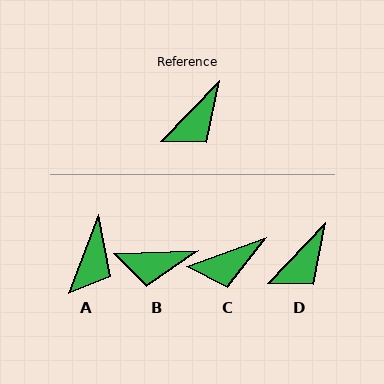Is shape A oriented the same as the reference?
No, it is off by about 23 degrees.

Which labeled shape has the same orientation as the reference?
D.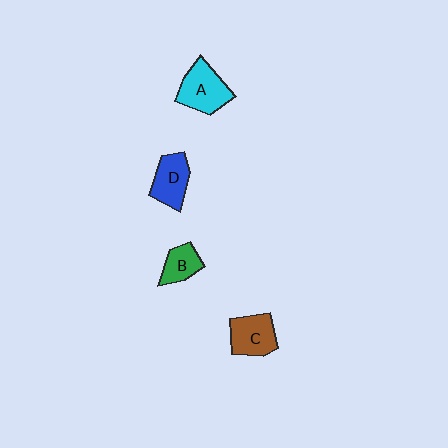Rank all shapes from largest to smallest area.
From largest to smallest: A (cyan), C (brown), D (blue), B (green).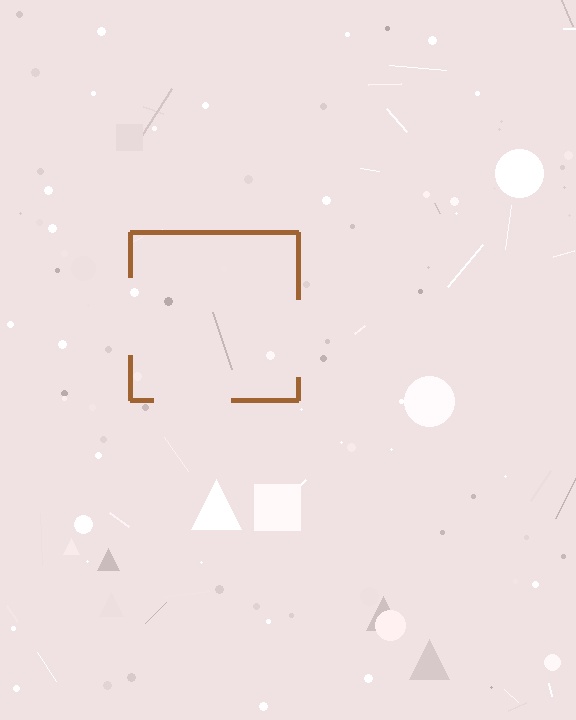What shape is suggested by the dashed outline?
The dashed outline suggests a square.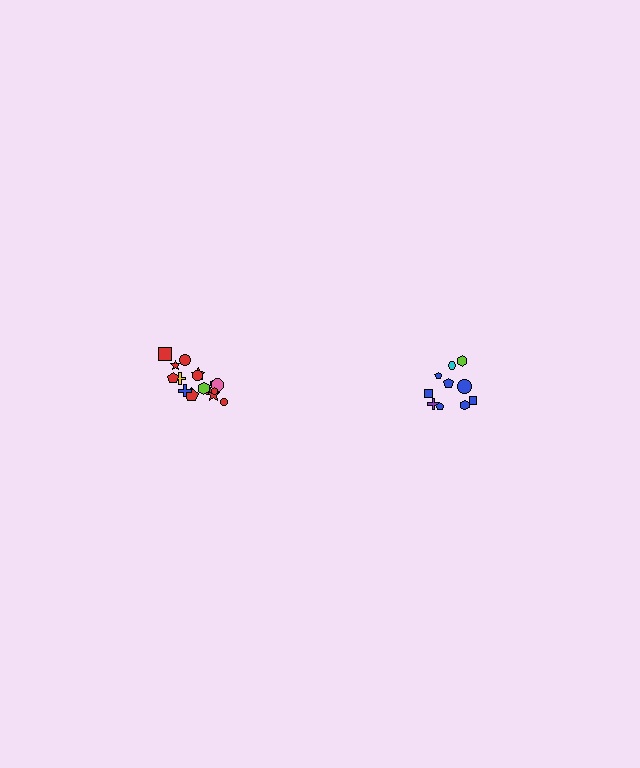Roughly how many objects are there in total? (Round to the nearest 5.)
Roughly 30 objects in total.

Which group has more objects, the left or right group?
The left group.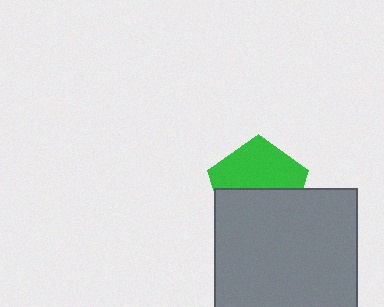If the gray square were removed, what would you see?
You would see the complete green pentagon.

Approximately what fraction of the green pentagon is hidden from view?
Roughly 49% of the green pentagon is hidden behind the gray square.